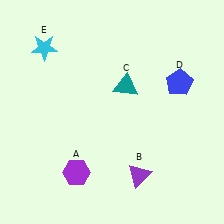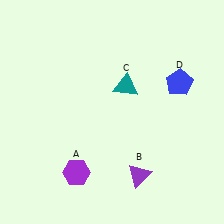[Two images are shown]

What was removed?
The cyan star (E) was removed in Image 2.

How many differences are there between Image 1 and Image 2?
There is 1 difference between the two images.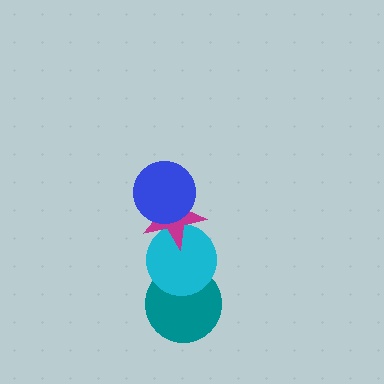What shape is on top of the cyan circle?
The magenta star is on top of the cyan circle.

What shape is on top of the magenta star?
The blue circle is on top of the magenta star.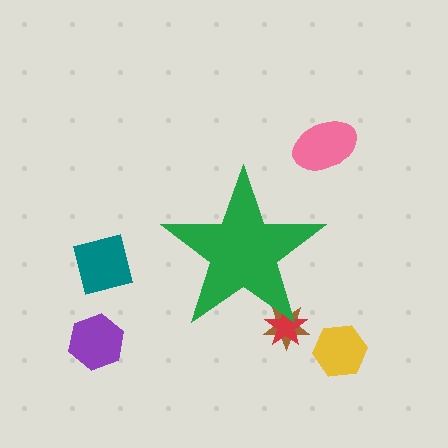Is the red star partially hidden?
Yes, the red star is partially hidden behind the green star.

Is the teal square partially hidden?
No, the teal square is fully visible.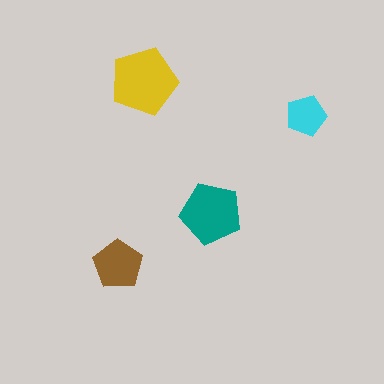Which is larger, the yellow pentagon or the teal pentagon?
The yellow one.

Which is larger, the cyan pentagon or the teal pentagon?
The teal one.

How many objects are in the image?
There are 4 objects in the image.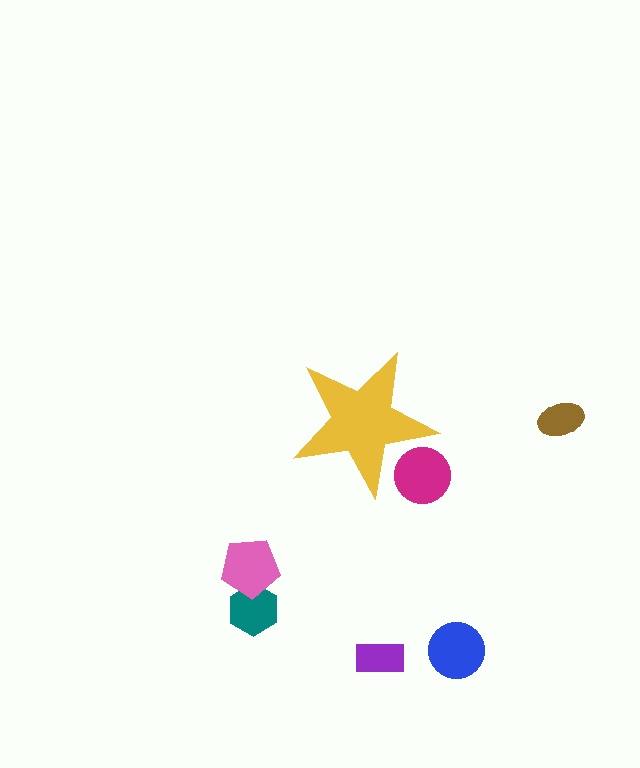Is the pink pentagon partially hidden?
No, the pink pentagon is fully visible.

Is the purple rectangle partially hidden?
No, the purple rectangle is fully visible.